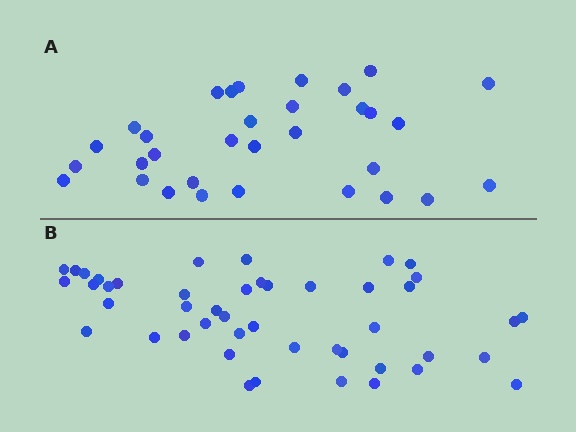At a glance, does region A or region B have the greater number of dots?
Region B (the bottom region) has more dots.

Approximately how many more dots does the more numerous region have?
Region B has approximately 15 more dots than region A.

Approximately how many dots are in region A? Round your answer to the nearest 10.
About 30 dots. (The exact count is 32, which rounds to 30.)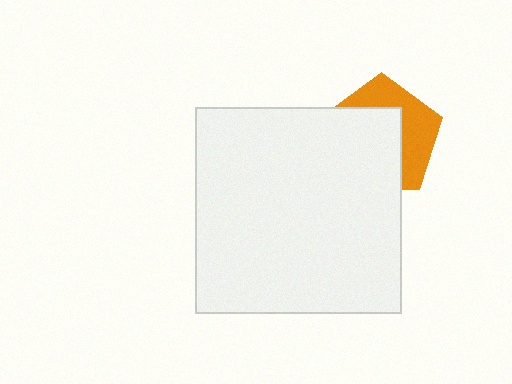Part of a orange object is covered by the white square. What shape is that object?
It is a pentagon.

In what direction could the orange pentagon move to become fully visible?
The orange pentagon could move toward the upper-right. That would shift it out from behind the white square entirely.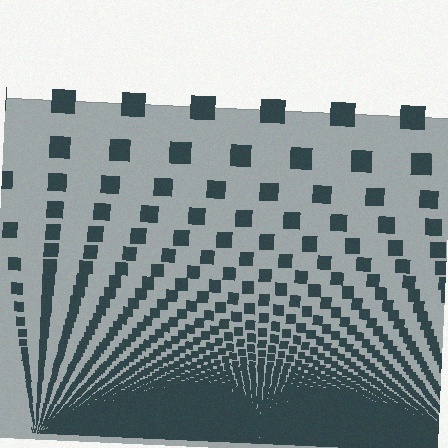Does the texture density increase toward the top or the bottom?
Density increases toward the bottom.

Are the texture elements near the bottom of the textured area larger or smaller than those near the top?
Smaller. The gradient is inverted — elements near the bottom are smaller and denser.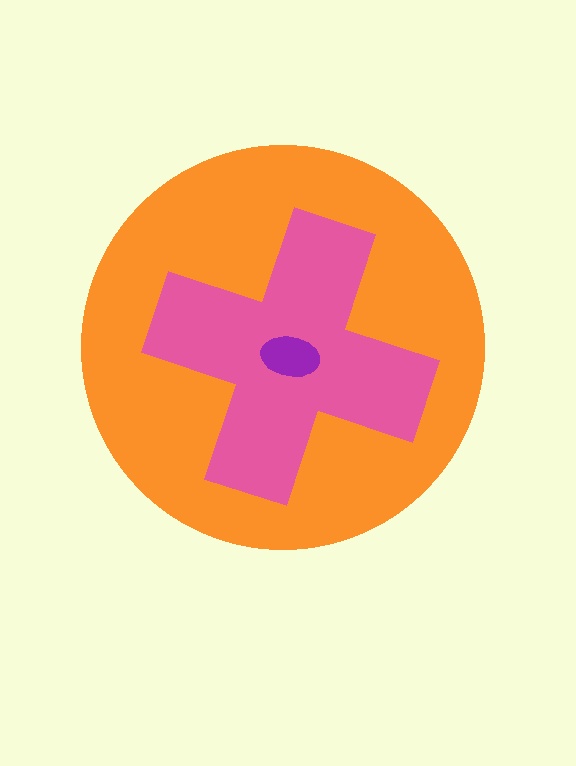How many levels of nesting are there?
3.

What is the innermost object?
The purple ellipse.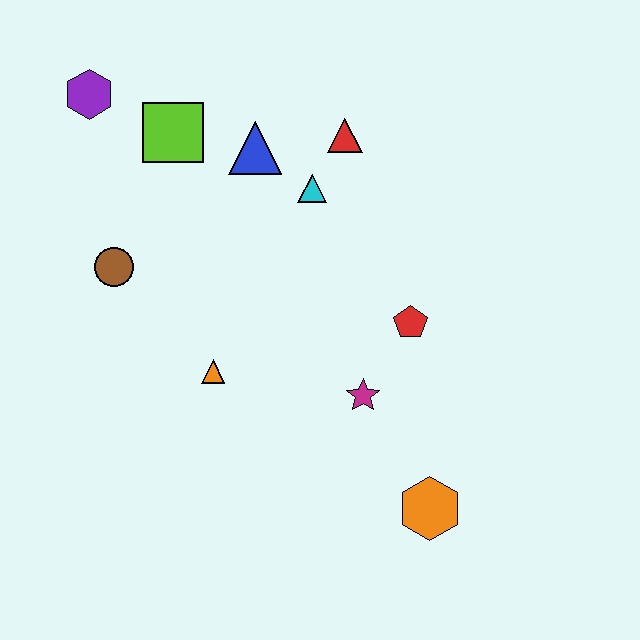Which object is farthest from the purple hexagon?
The orange hexagon is farthest from the purple hexagon.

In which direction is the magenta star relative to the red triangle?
The magenta star is below the red triangle.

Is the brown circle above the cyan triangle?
No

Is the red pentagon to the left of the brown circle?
No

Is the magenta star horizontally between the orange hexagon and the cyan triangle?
Yes